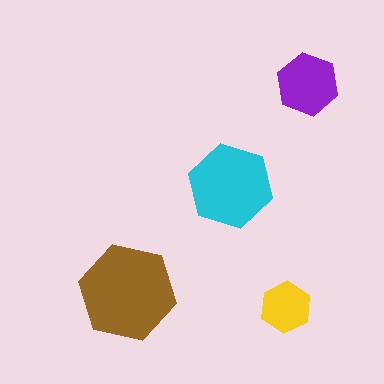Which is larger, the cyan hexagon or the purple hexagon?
The cyan one.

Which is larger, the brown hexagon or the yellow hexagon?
The brown one.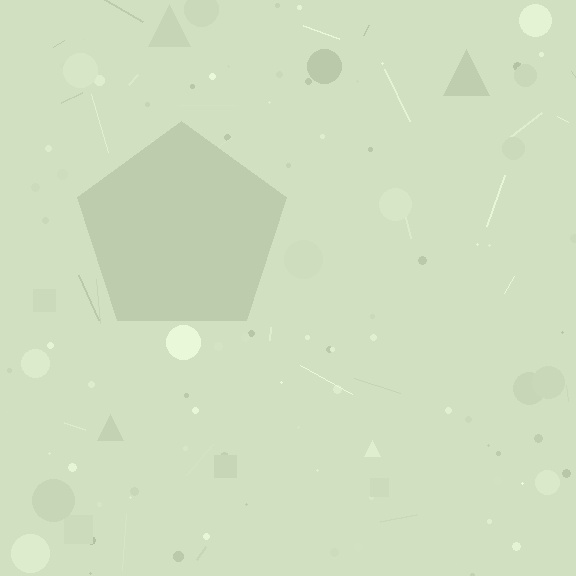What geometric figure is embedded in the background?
A pentagon is embedded in the background.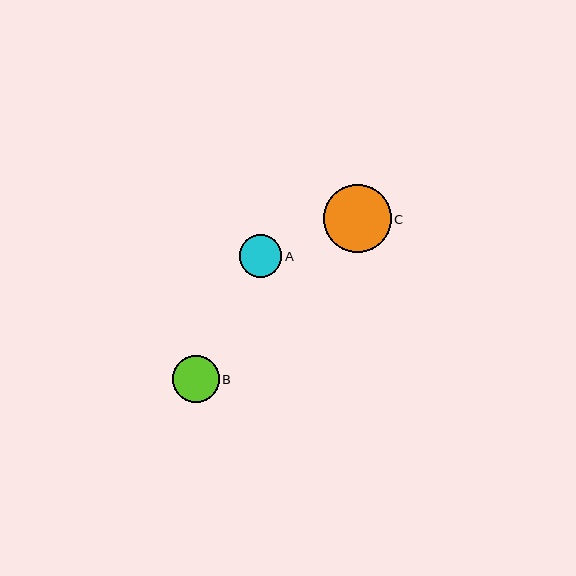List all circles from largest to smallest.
From largest to smallest: C, B, A.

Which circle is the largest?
Circle C is the largest with a size of approximately 68 pixels.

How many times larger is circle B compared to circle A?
Circle B is approximately 1.1 times the size of circle A.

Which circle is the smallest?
Circle A is the smallest with a size of approximately 42 pixels.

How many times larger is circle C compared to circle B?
Circle C is approximately 1.5 times the size of circle B.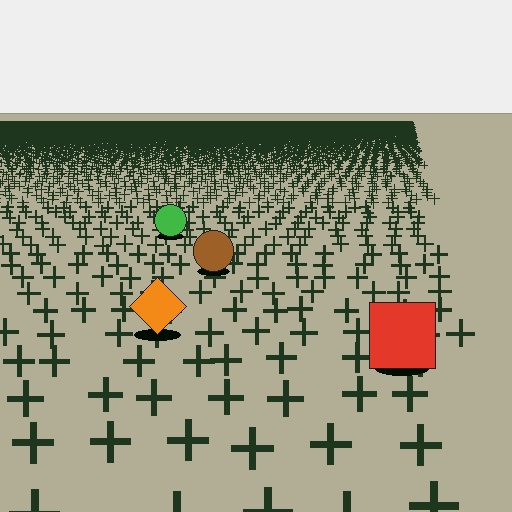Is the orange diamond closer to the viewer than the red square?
No. The red square is closer — you can tell from the texture gradient: the ground texture is coarser near it.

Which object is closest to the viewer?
The red square is closest. The texture marks near it are larger and more spread out.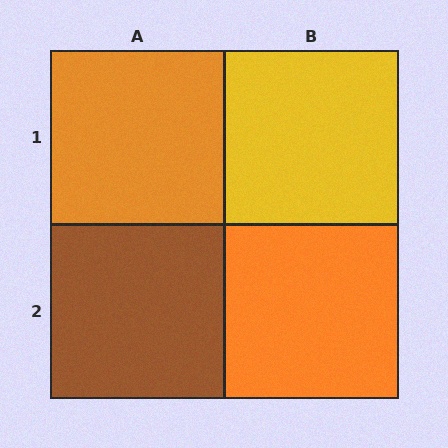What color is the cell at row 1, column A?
Orange.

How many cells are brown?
1 cell is brown.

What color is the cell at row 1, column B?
Yellow.